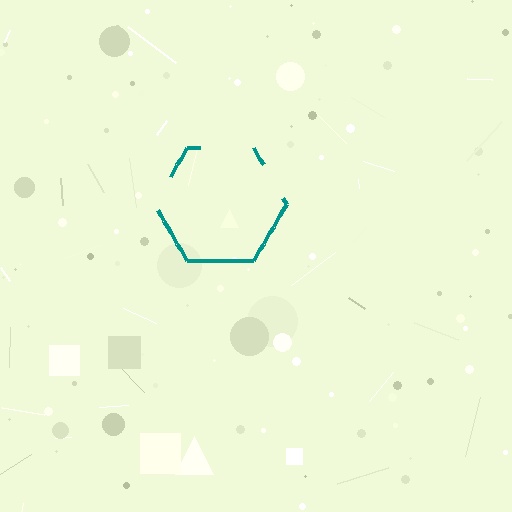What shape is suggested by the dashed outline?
The dashed outline suggests a hexagon.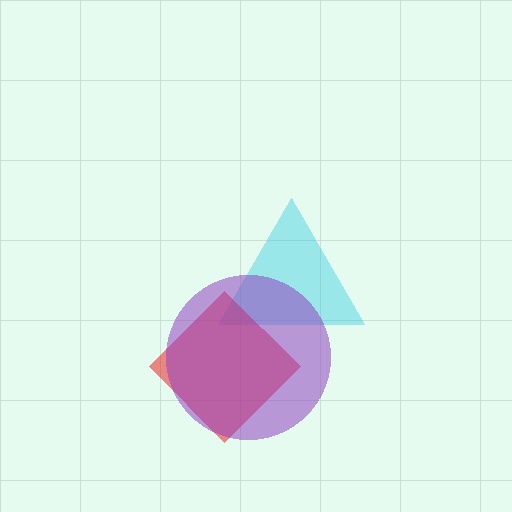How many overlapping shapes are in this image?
There are 3 overlapping shapes in the image.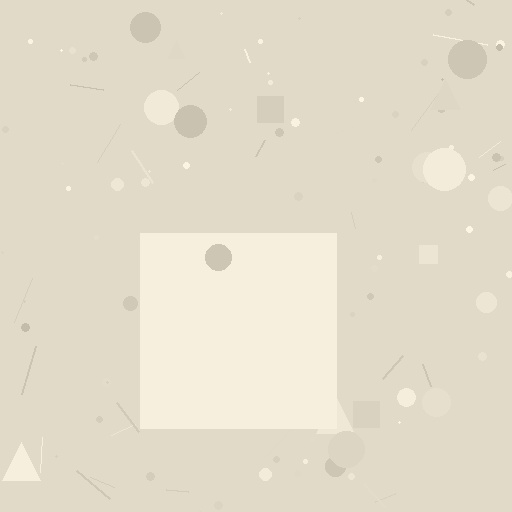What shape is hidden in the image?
A square is hidden in the image.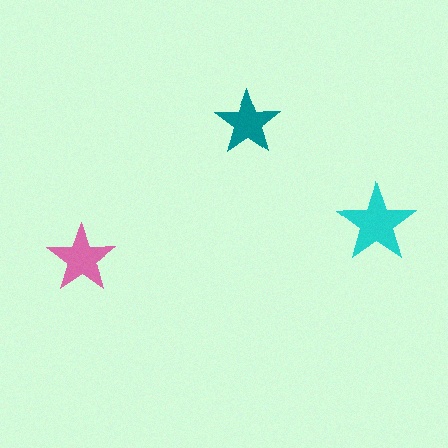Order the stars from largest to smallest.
the cyan one, the pink one, the teal one.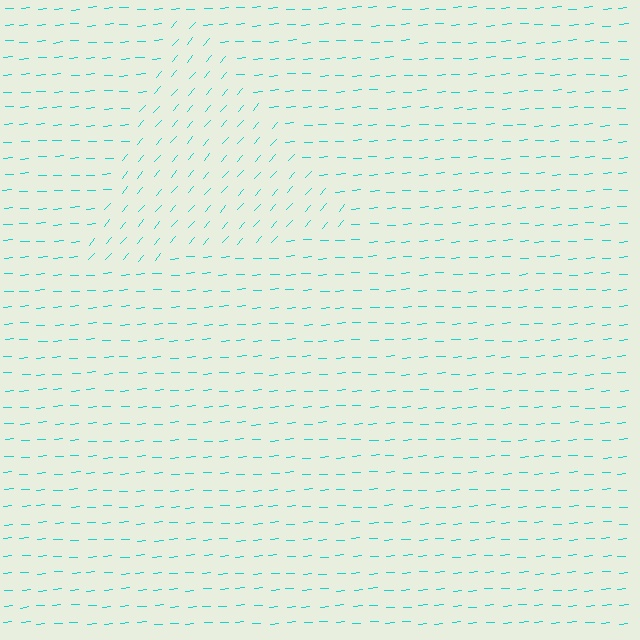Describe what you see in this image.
The image is filled with small cyan line segments. A triangle region in the image has lines oriented differently from the surrounding lines, creating a visible texture boundary.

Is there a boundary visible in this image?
Yes, there is a texture boundary formed by a change in line orientation.